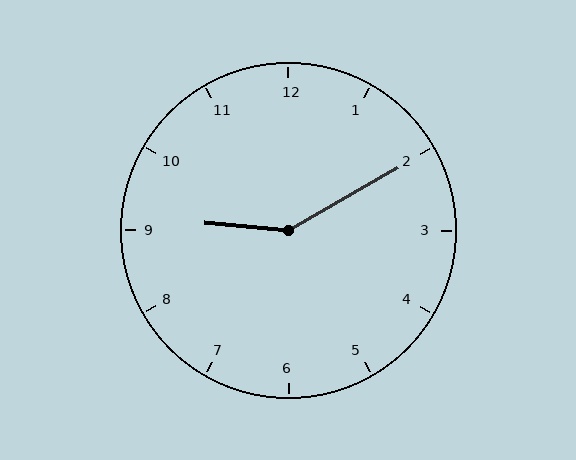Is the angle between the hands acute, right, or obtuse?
It is obtuse.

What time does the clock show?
9:10.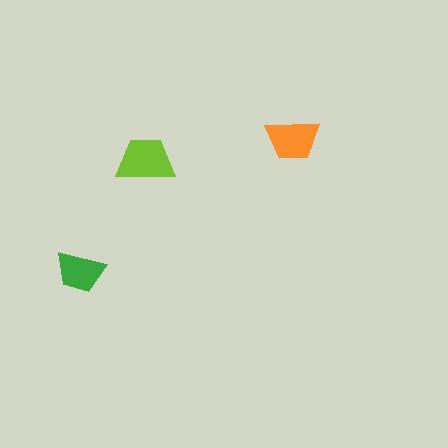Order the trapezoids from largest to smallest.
the lime one, the orange one, the green one.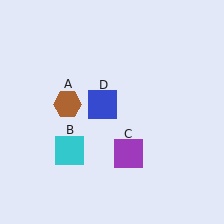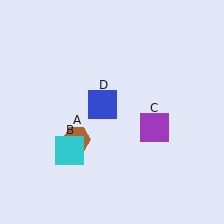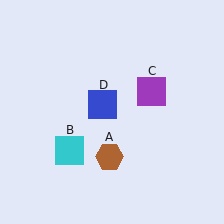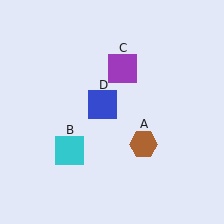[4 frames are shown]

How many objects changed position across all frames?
2 objects changed position: brown hexagon (object A), purple square (object C).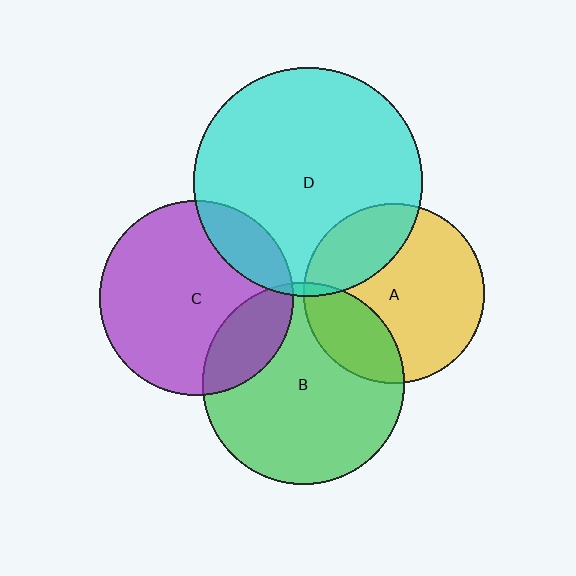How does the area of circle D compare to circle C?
Approximately 1.4 times.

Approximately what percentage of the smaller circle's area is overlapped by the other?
Approximately 25%.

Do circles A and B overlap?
Yes.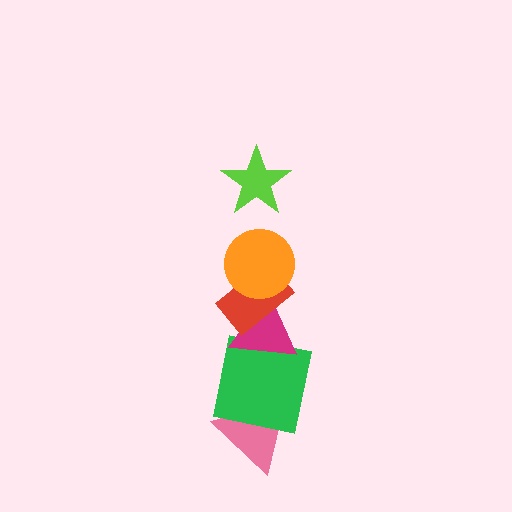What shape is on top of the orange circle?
The lime star is on top of the orange circle.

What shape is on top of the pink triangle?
The green square is on top of the pink triangle.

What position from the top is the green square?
The green square is 5th from the top.